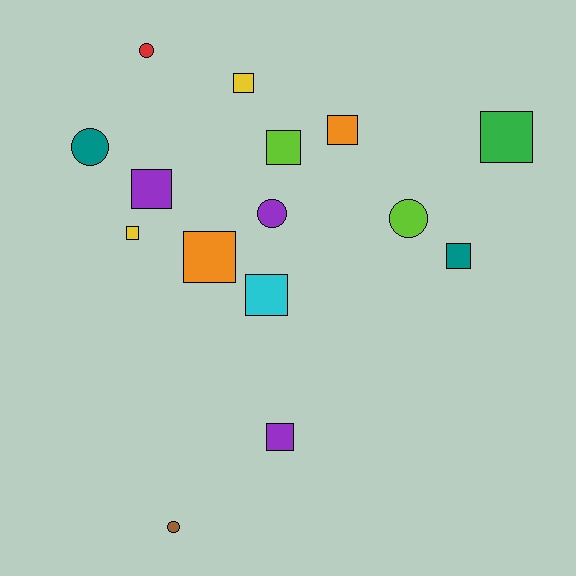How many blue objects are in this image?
There are no blue objects.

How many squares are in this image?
There are 10 squares.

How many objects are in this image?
There are 15 objects.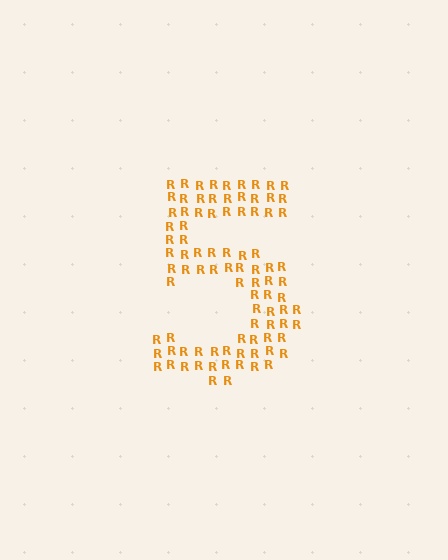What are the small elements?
The small elements are letter R's.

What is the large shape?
The large shape is the digit 5.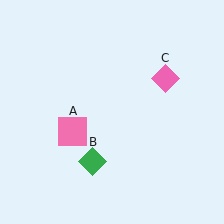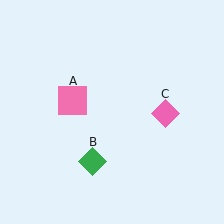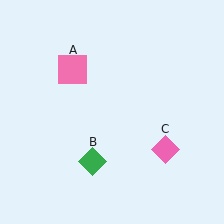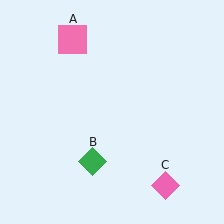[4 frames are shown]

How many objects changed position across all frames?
2 objects changed position: pink square (object A), pink diamond (object C).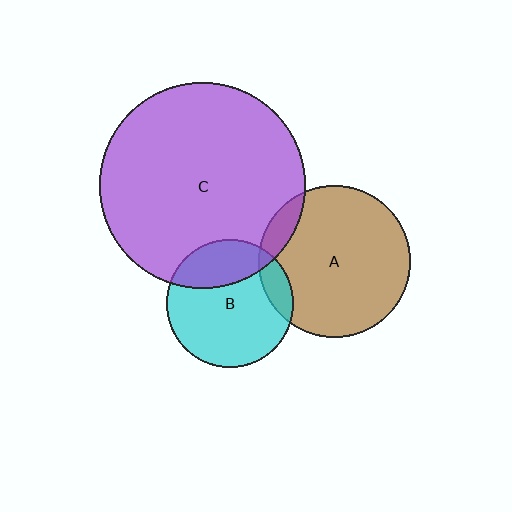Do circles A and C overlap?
Yes.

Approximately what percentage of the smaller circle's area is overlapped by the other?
Approximately 10%.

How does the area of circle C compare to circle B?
Approximately 2.6 times.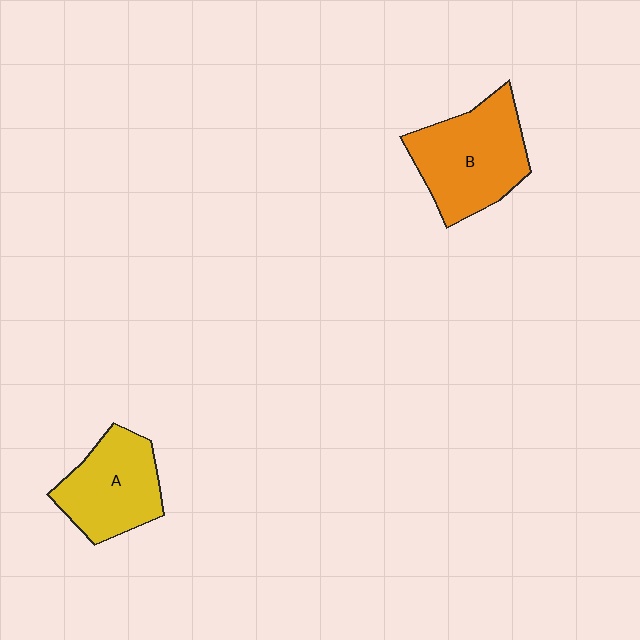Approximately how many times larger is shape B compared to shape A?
Approximately 1.2 times.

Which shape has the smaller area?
Shape A (yellow).